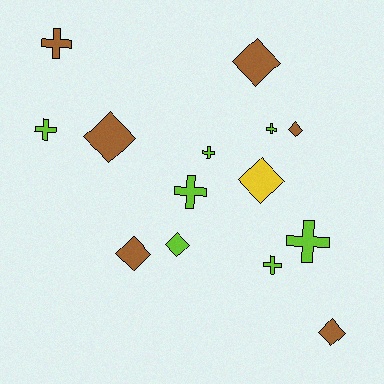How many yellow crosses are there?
There are no yellow crosses.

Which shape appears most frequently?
Cross, with 7 objects.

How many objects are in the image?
There are 14 objects.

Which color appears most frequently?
Lime, with 7 objects.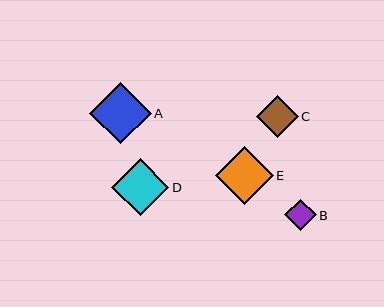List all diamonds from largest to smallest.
From largest to smallest: A, E, D, C, B.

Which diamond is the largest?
Diamond A is the largest with a size of approximately 62 pixels.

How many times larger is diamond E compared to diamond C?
Diamond E is approximately 1.4 times the size of diamond C.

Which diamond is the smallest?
Diamond B is the smallest with a size of approximately 32 pixels.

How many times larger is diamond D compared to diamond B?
Diamond D is approximately 1.8 times the size of diamond B.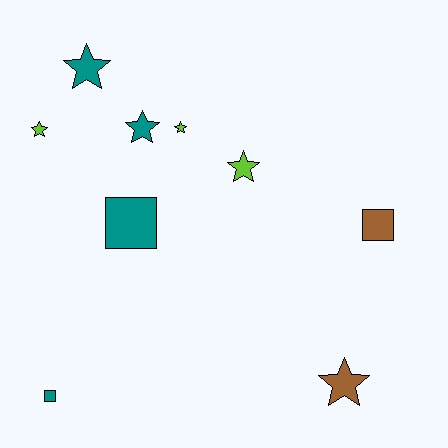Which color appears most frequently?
Teal, with 4 objects.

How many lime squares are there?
There are no lime squares.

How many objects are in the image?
There are 9 objects.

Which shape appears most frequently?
Star, with 6 objects.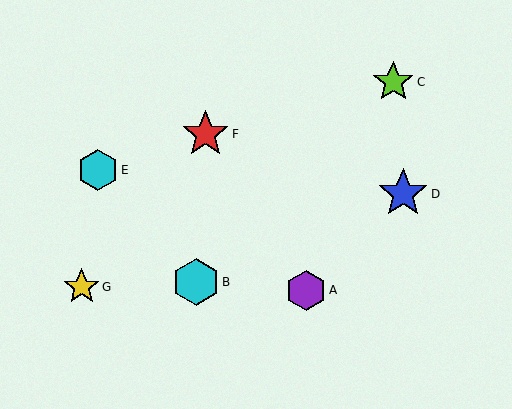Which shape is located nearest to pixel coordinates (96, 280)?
The yellow star (labeled G) at (82, 287) is nearest to that location.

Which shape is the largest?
The blue star (labeled D) is the largest.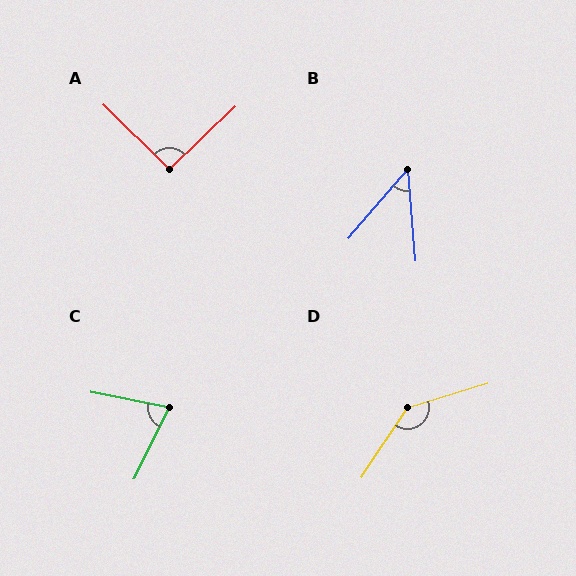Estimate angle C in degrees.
Approximately 75 degrees.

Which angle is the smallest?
B, at approximately 45 degrees.